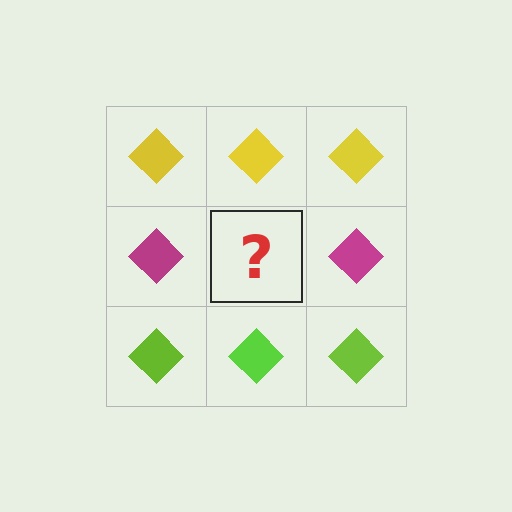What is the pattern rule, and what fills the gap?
The rule is that each row has a consistent color. The gap should be filled with a magenta diamond.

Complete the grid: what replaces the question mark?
The question mark should be replaced with a magenta diamond.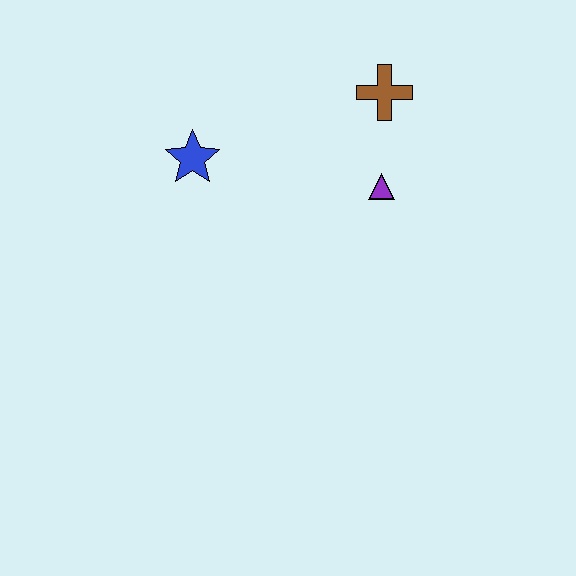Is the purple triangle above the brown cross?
No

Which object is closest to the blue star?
The purple triangle is closest to the blue star.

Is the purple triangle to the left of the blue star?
No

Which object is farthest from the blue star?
The brown cross is farthest from the blue star.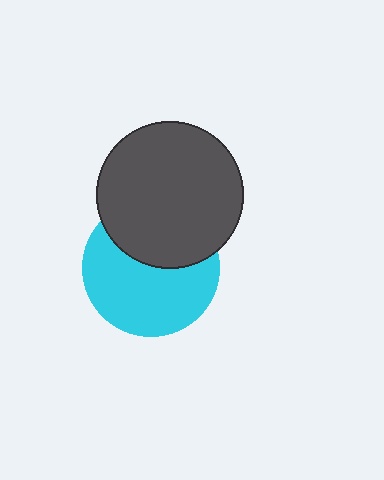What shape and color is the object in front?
The object in front is a dark gray circle.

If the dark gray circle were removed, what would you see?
You would see the complete cyan circle.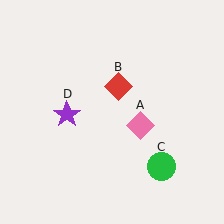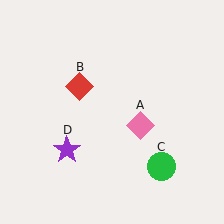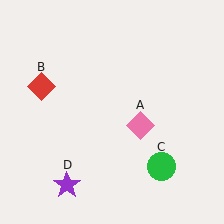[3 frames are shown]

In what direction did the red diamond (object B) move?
The red diamond (object B) moved left.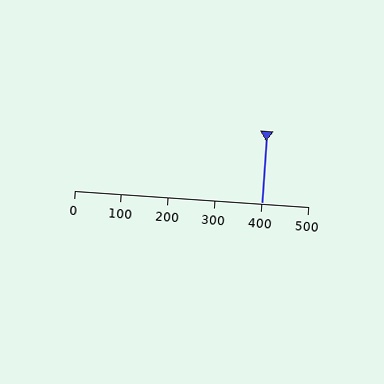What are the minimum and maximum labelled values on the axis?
The axis runs from 0 to 500.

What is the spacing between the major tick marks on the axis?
The major ticks are spaced 100 apart.